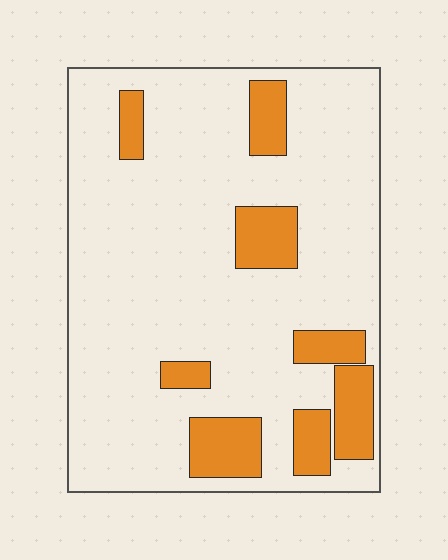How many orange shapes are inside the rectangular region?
8.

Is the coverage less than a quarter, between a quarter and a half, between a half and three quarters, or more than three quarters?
Less than a quarter.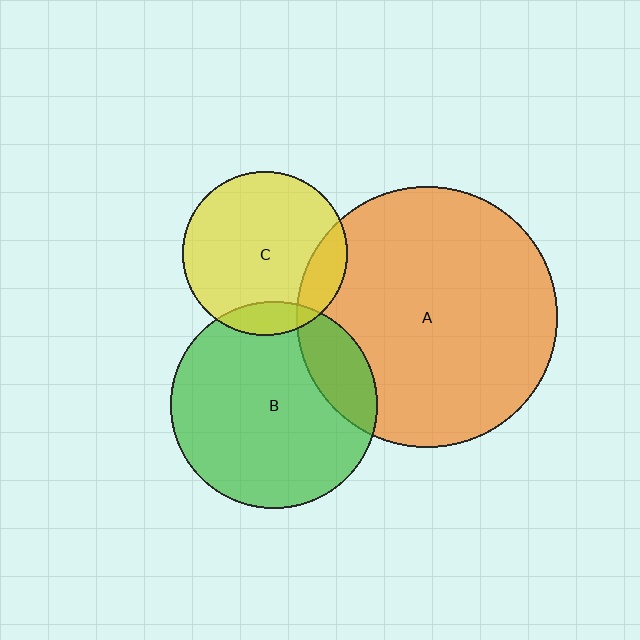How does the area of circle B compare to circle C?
Approximately 1.6 times.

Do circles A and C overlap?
Yes.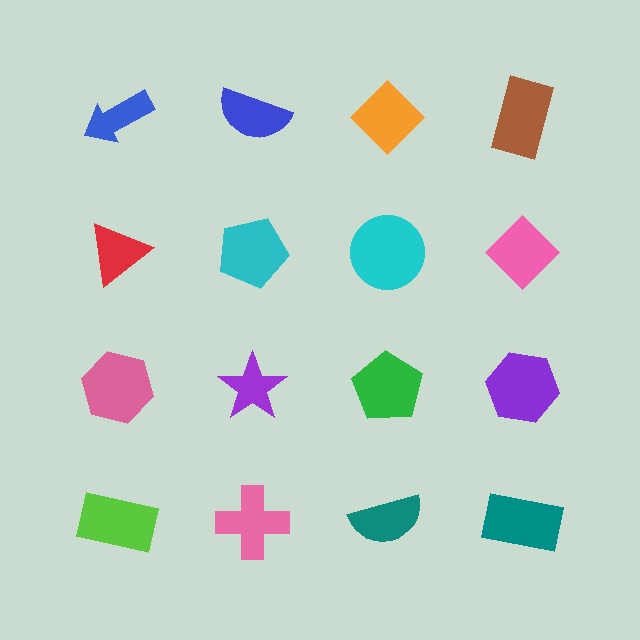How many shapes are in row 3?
4 shapes.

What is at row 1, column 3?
An orange diamond.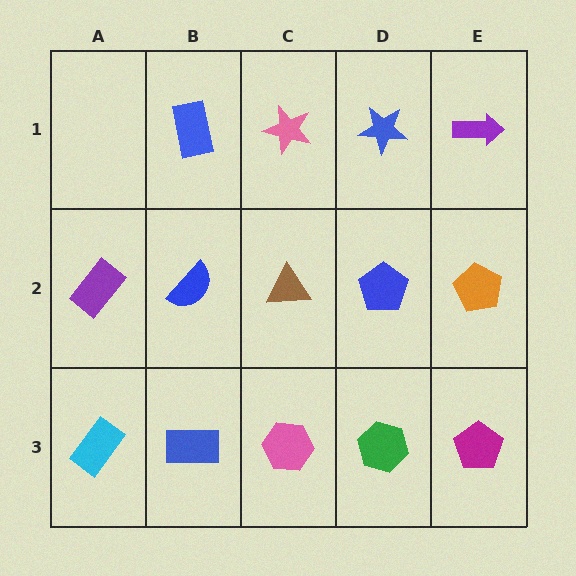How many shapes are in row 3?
5 shapes.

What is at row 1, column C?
A pink star.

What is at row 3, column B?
A blue rectangle.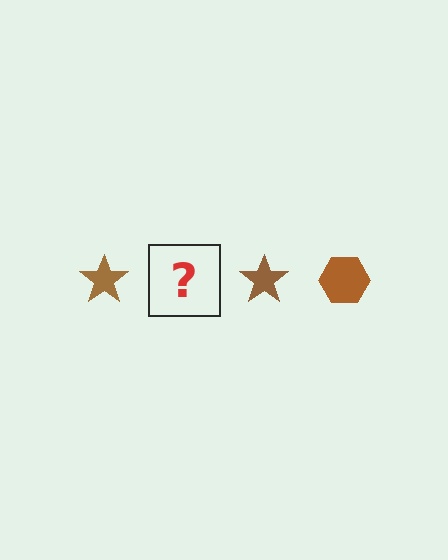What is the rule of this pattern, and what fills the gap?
The rule is that the pattern cycles through star, hexagon shapes in brown. The gap should be filled with a brown hexagon.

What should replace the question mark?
The question mark should be replaced with a brown hexagon.